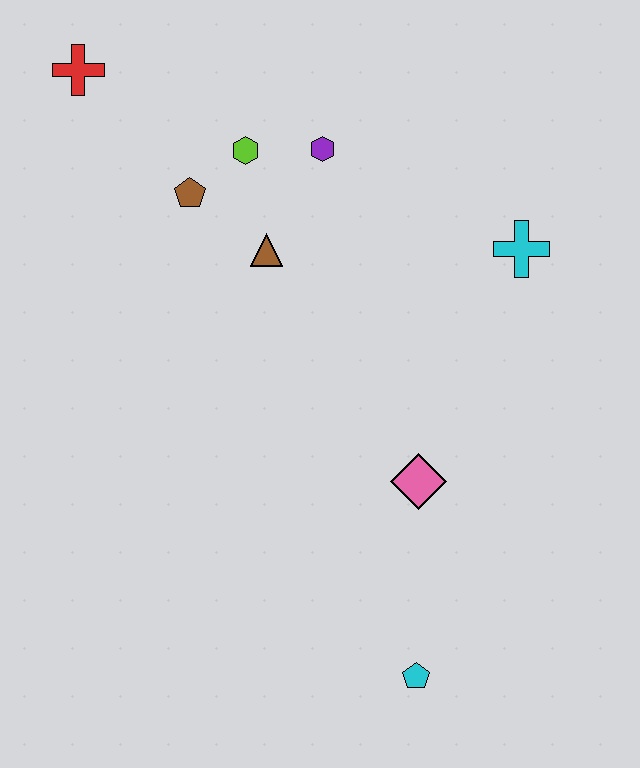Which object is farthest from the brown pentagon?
The cyan pentagon is farthest from the brown pentagon.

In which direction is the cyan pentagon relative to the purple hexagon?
The cyan pentagon is below the purple hexagon.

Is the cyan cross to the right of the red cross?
Yes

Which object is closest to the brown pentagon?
The lime hexagon is closest to the brown pentagon.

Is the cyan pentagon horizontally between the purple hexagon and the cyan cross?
Yes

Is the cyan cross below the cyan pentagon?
No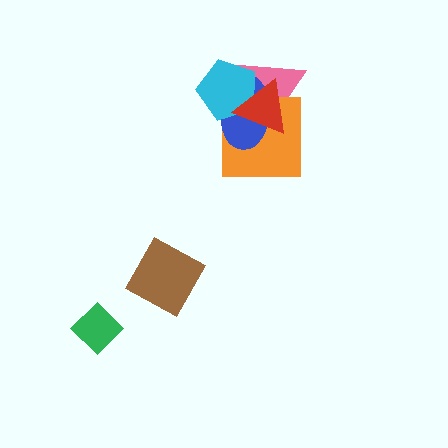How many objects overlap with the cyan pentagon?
4 objects overlap with the cyan pentagon.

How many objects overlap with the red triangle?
4 objects overlap with the red triangle.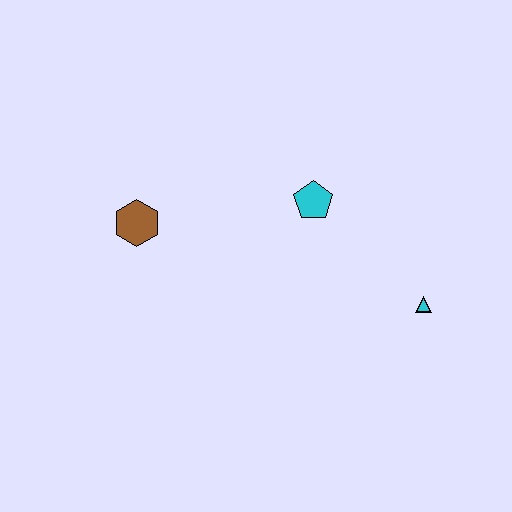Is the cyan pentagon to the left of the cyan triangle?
Yes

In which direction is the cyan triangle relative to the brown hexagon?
The cyan triangle is to the right of the brown hexagon.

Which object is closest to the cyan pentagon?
The cyan triangle is closest to the cyan pentagon.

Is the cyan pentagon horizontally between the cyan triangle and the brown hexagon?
Yes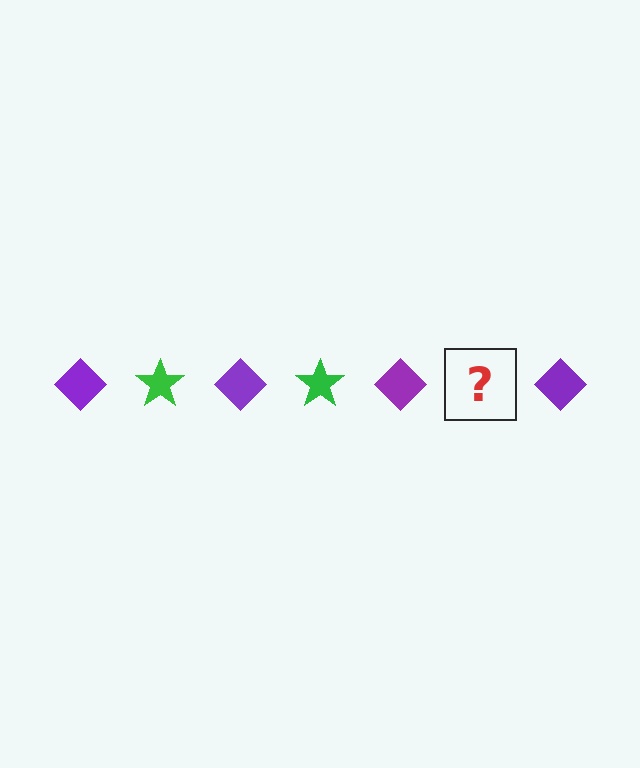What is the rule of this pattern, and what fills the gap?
The rule is that the pattern alternates between purple diamond and green star. The gap should be filled with a green star.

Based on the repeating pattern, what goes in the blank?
The blank should be a green star.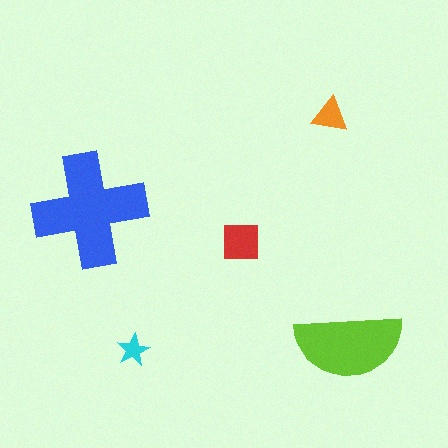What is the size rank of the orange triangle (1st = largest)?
4th.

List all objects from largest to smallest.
The blue cross, the lime semicircle, the red square, the orange triangle, the cyan star.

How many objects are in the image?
There are 5 objects in the image.